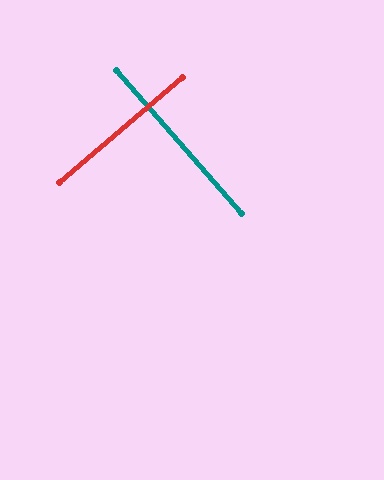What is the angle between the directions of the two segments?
Approximately 89 degrees.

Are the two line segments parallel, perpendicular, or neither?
Perpendicular — they meet at approximately 89°.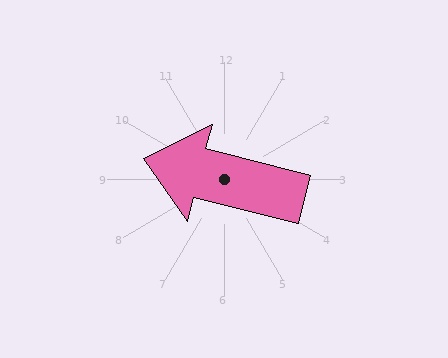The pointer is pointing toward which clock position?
Roughly 9 o'clock.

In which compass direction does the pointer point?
West.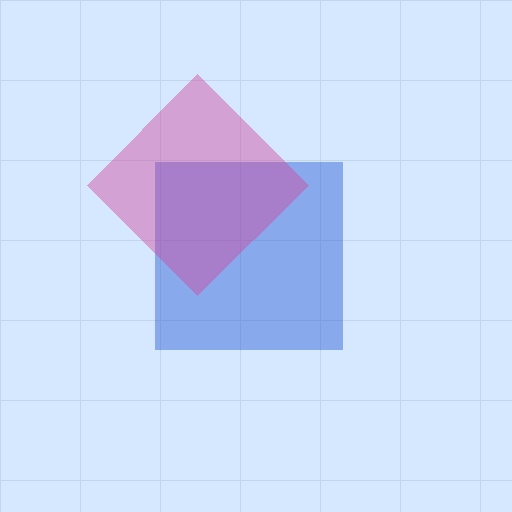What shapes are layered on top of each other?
The layered shapes are: a blue square, a magenta diamond.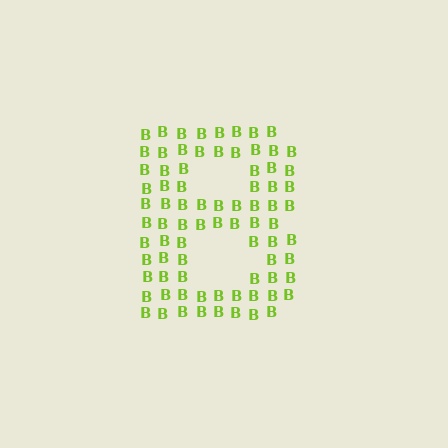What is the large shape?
The large shape is the letter B.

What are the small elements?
The small elements are letter B's.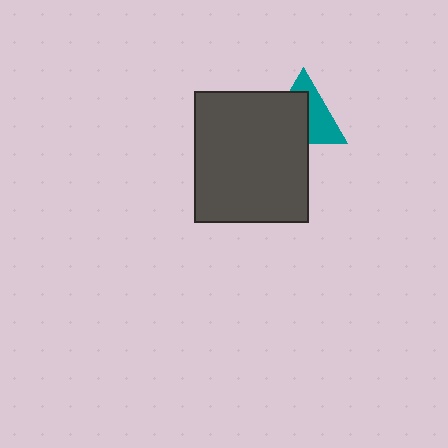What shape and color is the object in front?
The object in front is a dark gray rectangle.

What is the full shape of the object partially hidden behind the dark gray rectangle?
The partially hidden object is a teal triangle.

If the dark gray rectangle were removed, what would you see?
You would see the complete teal triangle.